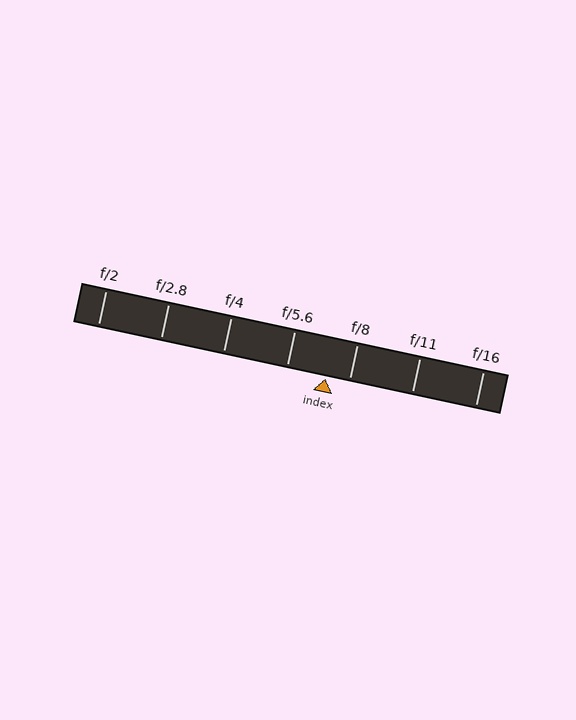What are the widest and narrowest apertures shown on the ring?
The widest aperture shown is f/2 and the narrowest is f/16.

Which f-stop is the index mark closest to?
The index mark is closest to f/8.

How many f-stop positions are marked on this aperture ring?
There are 7 f-stop positions marked.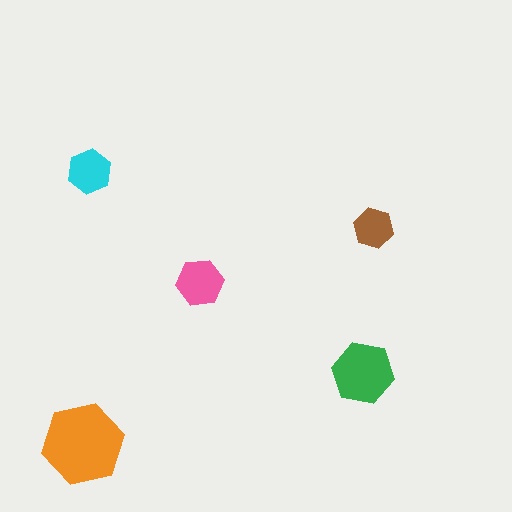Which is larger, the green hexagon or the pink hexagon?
The green one.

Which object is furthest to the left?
The orange hexagon is leftmost.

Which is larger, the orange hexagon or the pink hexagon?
The orange one.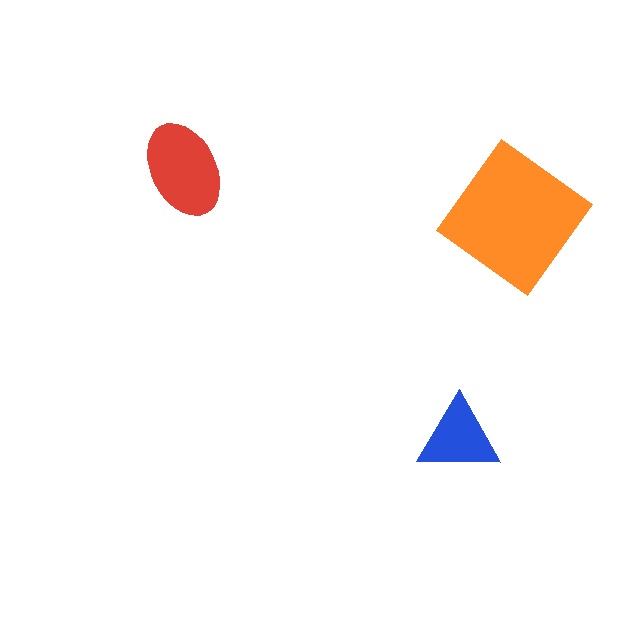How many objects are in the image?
There are 3 objects in the image.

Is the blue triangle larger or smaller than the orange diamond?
Smaller.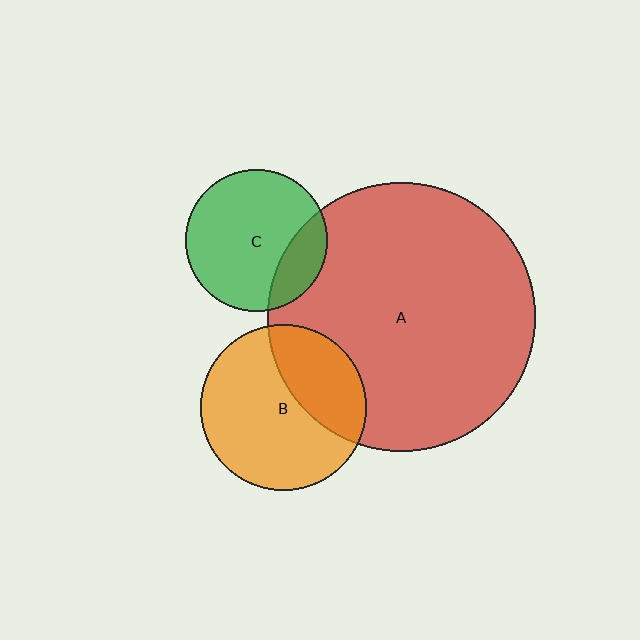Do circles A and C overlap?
Yes.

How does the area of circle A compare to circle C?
Approximately 3.6 times.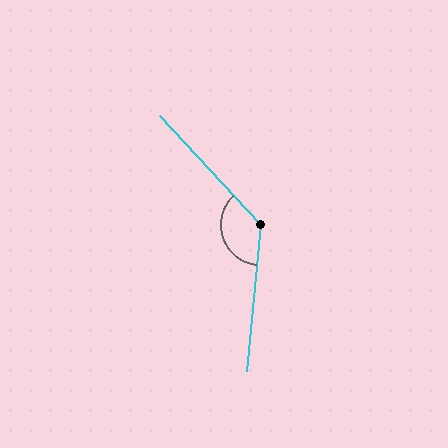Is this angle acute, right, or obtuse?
It is obtuse.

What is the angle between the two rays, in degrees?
Approximately 132 degrees.